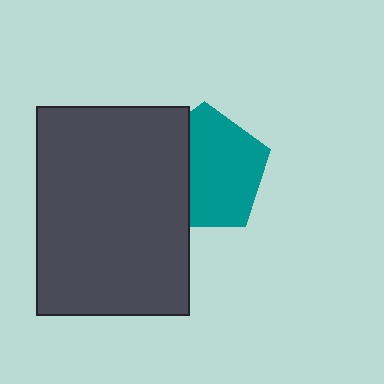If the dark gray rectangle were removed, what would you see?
You would see the complete teal pentagon.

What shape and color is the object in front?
The object in front is a dark gray rectangle.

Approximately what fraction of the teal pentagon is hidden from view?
Roughly 34% of the teal pentagon is hidden behind the dark gray rectangle.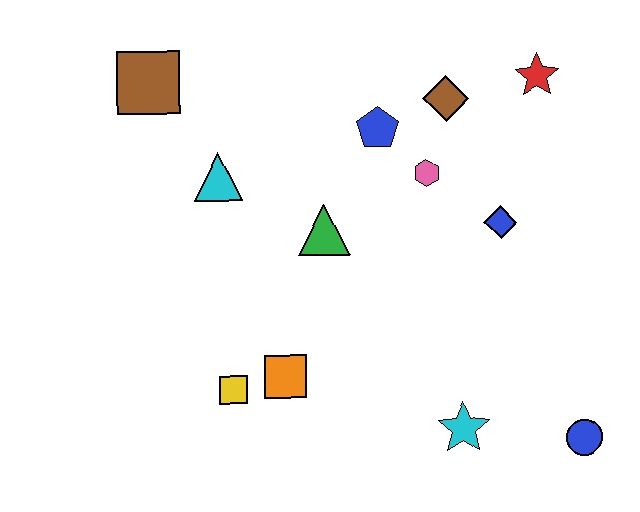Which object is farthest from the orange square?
The red star is farthest from the orange square.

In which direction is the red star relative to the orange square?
The red star is above the orange square.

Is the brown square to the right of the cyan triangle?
No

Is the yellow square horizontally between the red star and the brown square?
Yes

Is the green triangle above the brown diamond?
No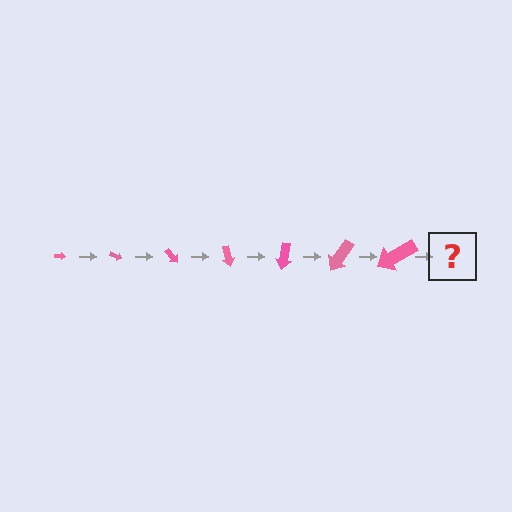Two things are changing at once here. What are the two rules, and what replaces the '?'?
The two rules are that the arrow grows larger each step and it rotates 25 degrees each step. The '?' should be an arrow, larger than the previous one and rotated 175 degrees from the start.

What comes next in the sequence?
The next element should be an arrow, larger than the previous one and rotated 175 degrees from the start.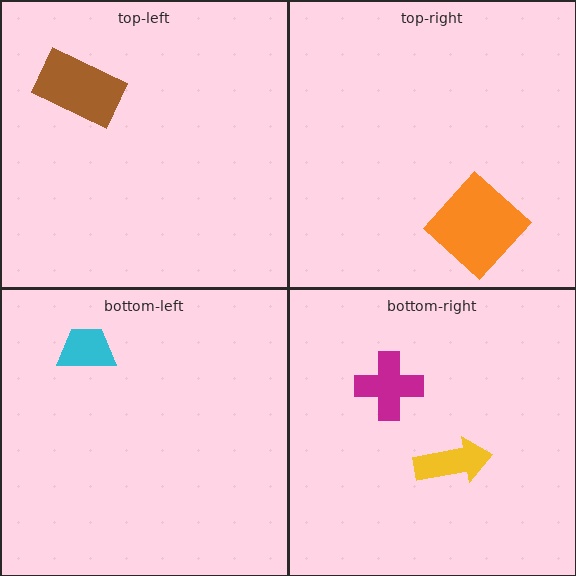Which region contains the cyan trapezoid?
The bottom-left region.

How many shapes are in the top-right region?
1.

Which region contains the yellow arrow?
The bottom-right region.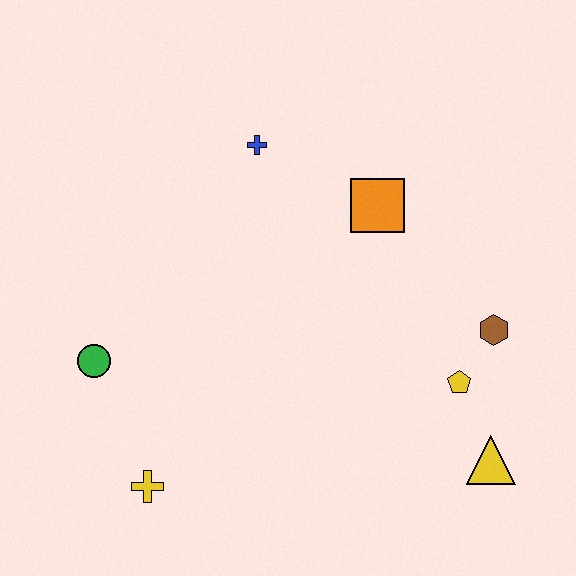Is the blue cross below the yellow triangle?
No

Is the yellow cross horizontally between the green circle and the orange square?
Yes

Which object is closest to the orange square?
The blue cross is closest to the orange square.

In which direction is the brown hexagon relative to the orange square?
The brown hexagon is below the orange square.